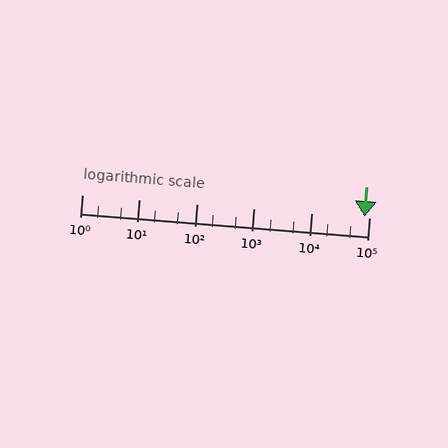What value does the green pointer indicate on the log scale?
The pointer indicates approximately 83000.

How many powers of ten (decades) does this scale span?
The scale spans 5 decades, from 1 to 100000.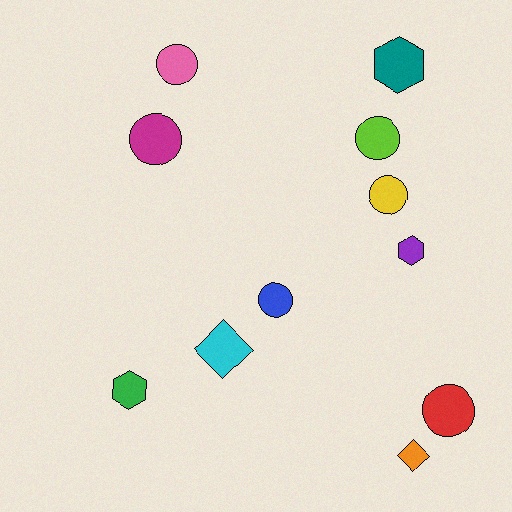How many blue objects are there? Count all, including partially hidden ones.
There is 1 blue object.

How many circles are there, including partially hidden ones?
There are 6 circles.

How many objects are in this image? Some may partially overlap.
There are 11 objects.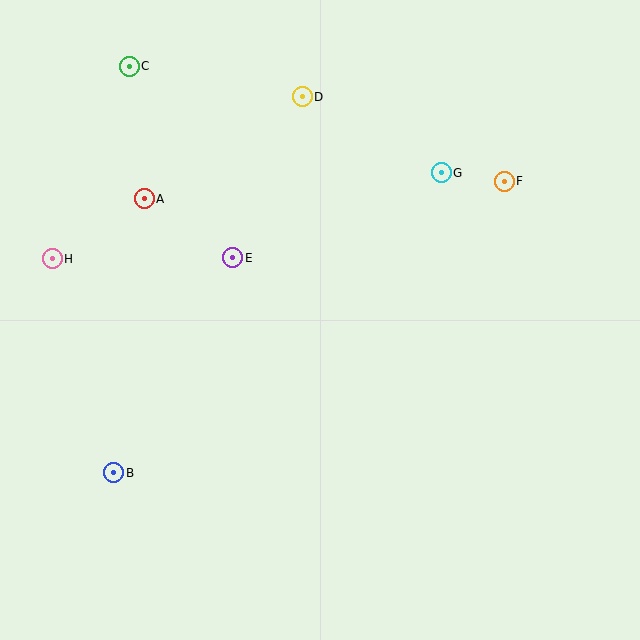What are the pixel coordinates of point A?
Point A is at (144, 199).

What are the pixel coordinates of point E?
Point E is at (233, 258).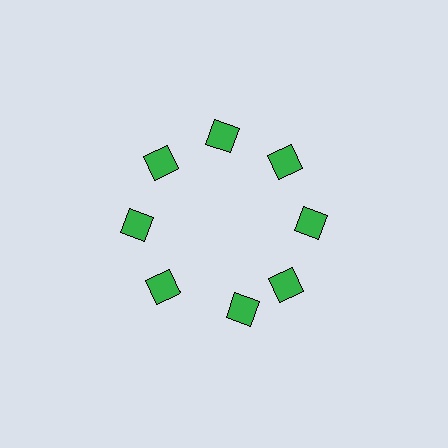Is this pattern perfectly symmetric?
No. The 8 green squares are arranged in a ring, but one element near the 6 o'clock position is rotated out of alignment along the ring, breaking the 8-fold rotational symmetry.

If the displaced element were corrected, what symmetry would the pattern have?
It would have 8-fold rotational symmetry — the pattern would map onto itself every 45 degrees.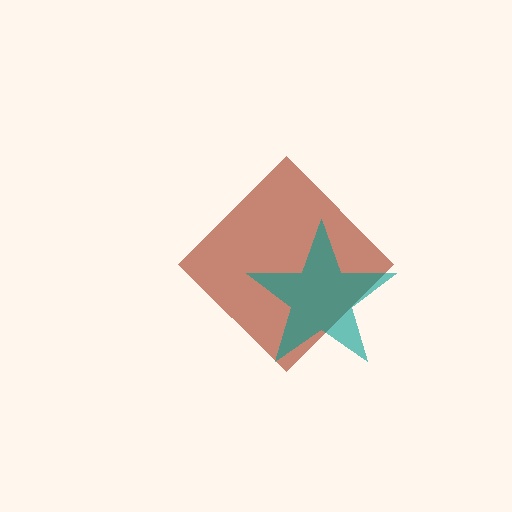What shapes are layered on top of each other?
The layered shapes are: a brown diamond, a teal star.